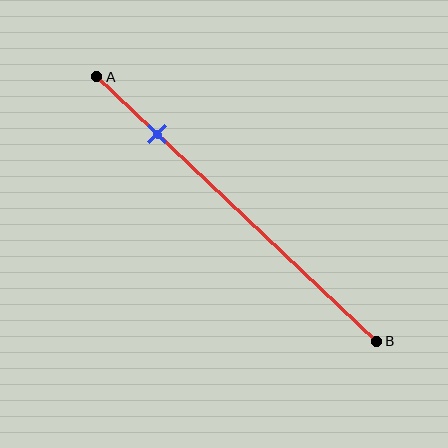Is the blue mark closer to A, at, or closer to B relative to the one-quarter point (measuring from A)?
The blue mark is closer to point A than the one-quarter point of segment AB.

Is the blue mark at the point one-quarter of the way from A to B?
No, the mark is at about 20% from A, not at the 25% one-quarter point.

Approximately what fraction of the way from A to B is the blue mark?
The blue mark is approximately 20% of the way from A to B.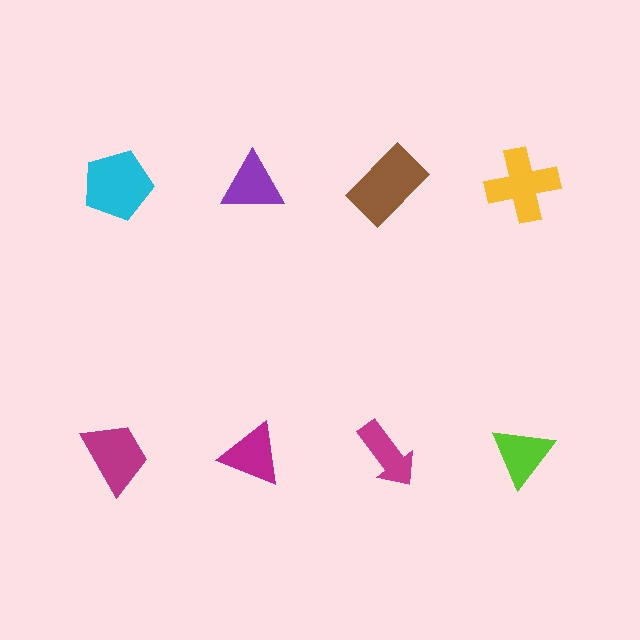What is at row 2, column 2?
A magenta triangle.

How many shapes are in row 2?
4 shapes.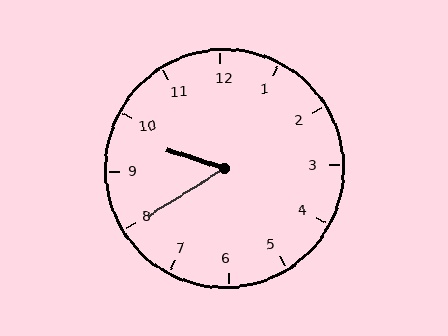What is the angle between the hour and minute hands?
Approximately 50 degrees.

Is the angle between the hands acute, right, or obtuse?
It is acute.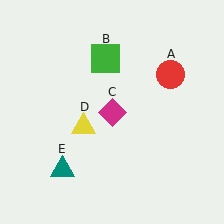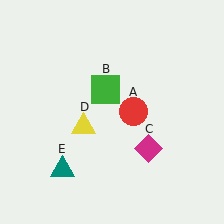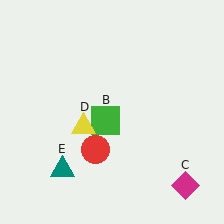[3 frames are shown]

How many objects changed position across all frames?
3 objects changed position: red circle (object A), green square (object B), magenta diamond (object C).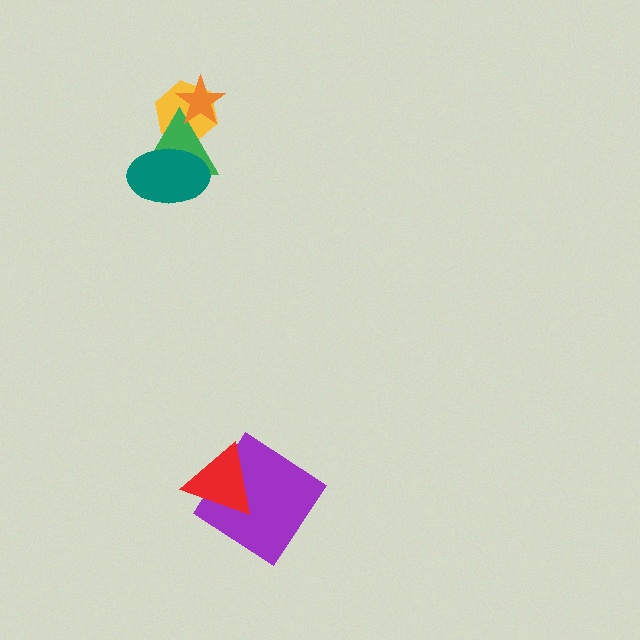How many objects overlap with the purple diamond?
1 object overlaps with the purple diamond.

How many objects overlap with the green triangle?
3 objects overlap with the green triangle.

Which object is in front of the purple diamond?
The red triangle is in front of the purple diamond.